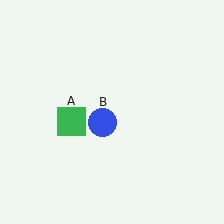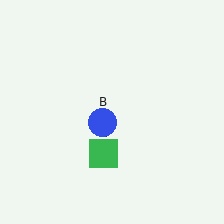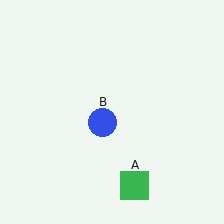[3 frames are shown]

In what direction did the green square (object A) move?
The green square (object A) moved down and to the right.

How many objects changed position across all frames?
1 object changed position: green square (object A).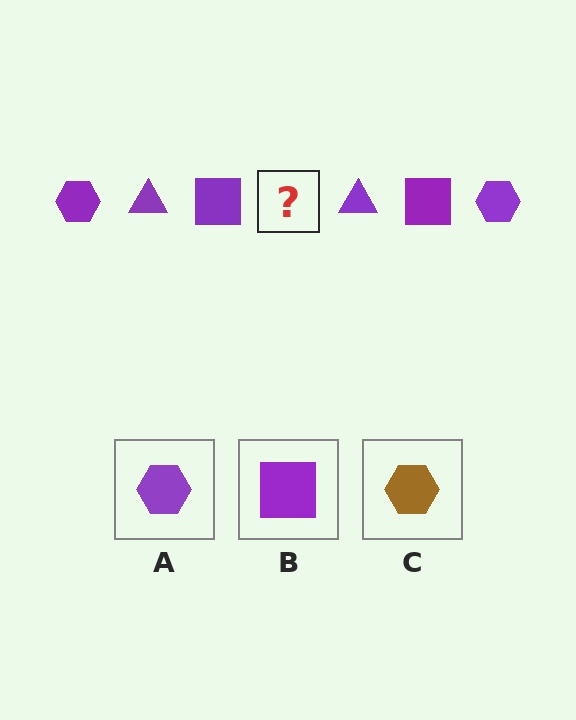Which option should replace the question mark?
Option A.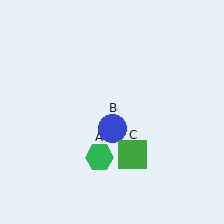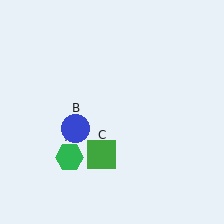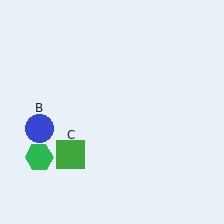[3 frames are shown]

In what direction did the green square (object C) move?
The green square (object C) moved left.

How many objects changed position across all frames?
3 objects changed position: green hexagon (object A), blue circle (object B), green square (object C).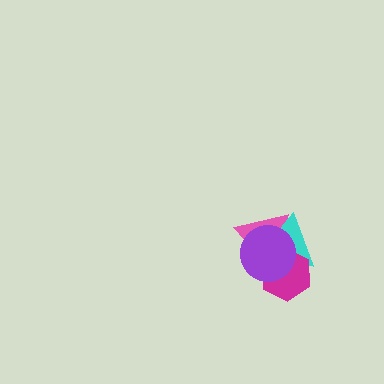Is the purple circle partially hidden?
No, no other shape covers it.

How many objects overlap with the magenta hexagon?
3 objects overlap with the magenta hexagon.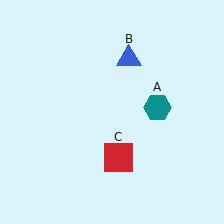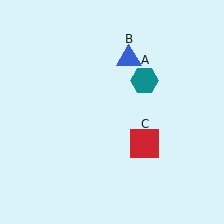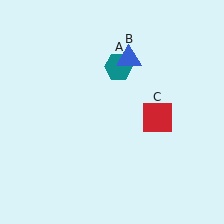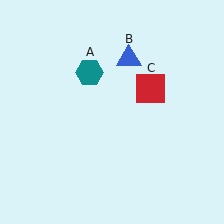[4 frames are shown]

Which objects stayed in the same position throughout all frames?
Blue triangle (object B) remained stationary.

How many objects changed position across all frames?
2 objects changed position: teal hexagon (object A), red square (object C).